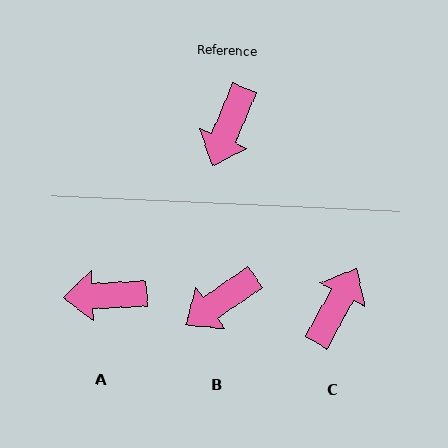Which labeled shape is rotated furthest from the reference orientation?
C, about 174 degrees away.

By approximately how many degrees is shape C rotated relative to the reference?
Approximately 174 degrees counter-clockwise.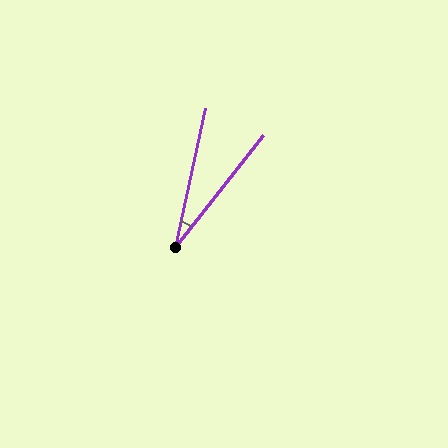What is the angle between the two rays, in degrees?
Approximately 26 degrees.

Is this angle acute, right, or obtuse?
It is acute.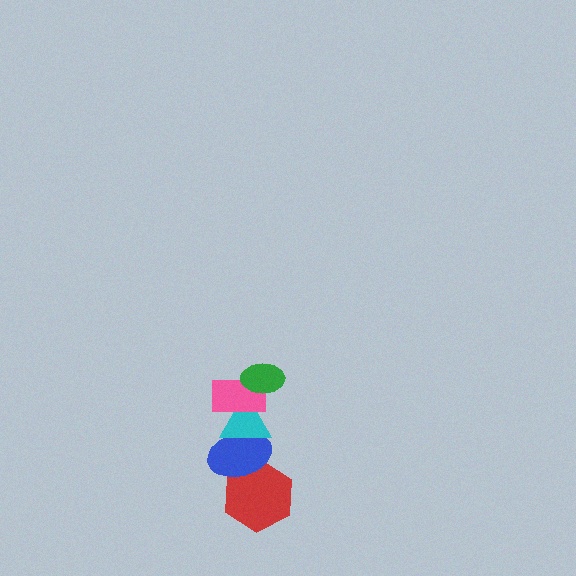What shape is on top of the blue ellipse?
The cyan triangle is on top of the blue ellipse.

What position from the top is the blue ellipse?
The blue ellipse is 4th from the top.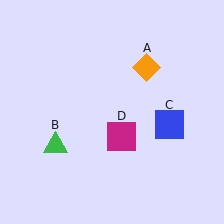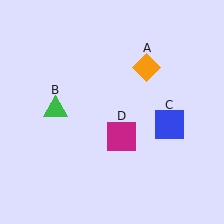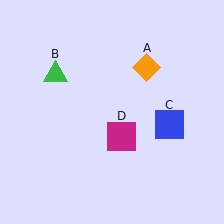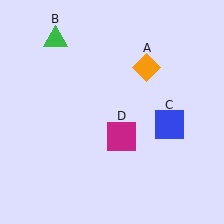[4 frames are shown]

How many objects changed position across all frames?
1 object changed position: green triangle (object B).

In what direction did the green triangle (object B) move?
The green triangle (object B) moved up.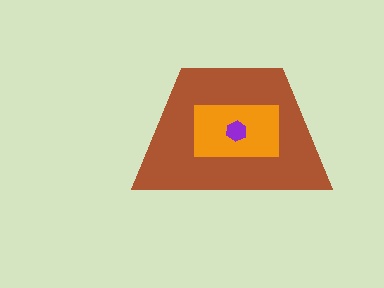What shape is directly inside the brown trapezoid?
The orange rectangle.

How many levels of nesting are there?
3.